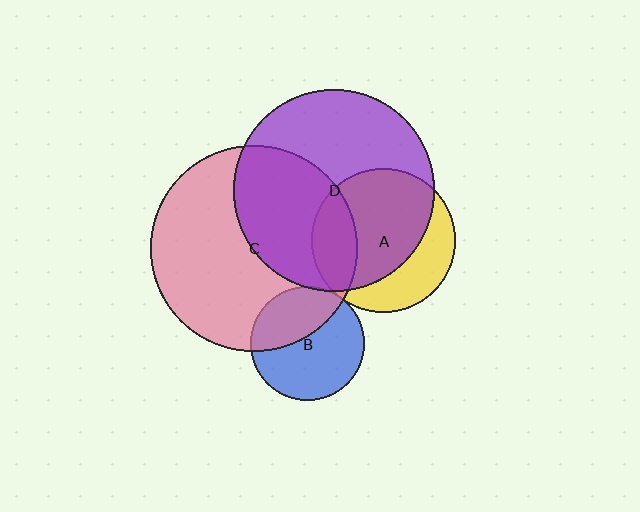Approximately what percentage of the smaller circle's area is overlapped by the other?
Approximately 70%.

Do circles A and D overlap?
Yes.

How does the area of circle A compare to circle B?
Approximately 1.6 times.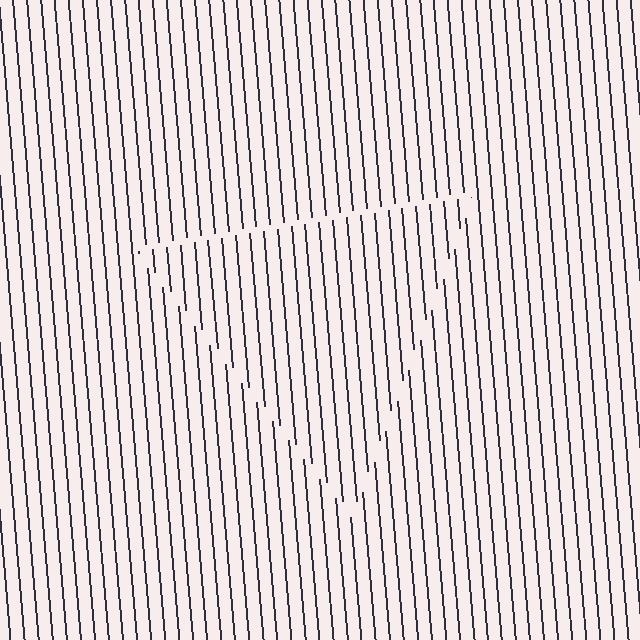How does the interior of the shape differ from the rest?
The interior of the shape contains the same grating, shifted by half a period — the contour is defined by the phase discontinuity where line-ends from the inner and outer gratings abut.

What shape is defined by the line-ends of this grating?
An illusory triangle. The interior of the shape contains the same grating, shifted by half a period — the contour is defined by the phase discontinuity where line-ends from the inner and outer gratings abut.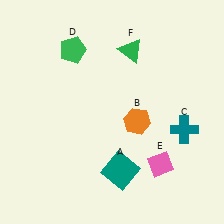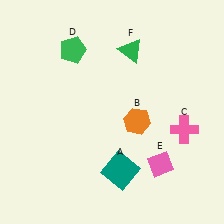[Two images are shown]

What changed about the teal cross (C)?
In Image 1, C is teal. In Image 2, it changed to pink.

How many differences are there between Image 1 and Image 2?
There is 1 difference between the two images.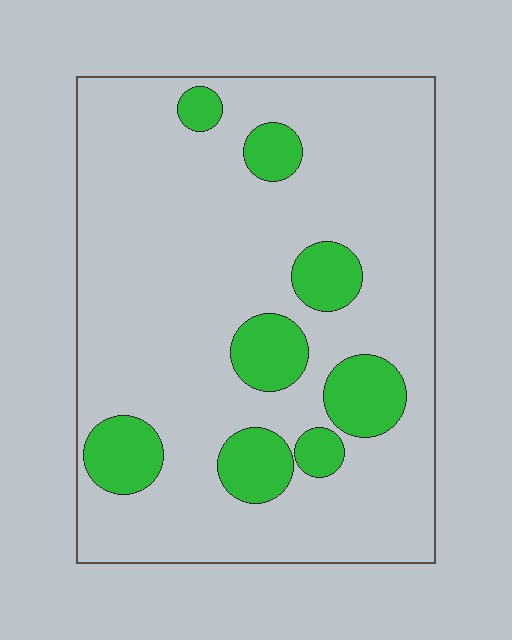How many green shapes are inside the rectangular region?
8.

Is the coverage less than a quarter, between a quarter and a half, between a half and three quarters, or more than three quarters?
Less than a quarter.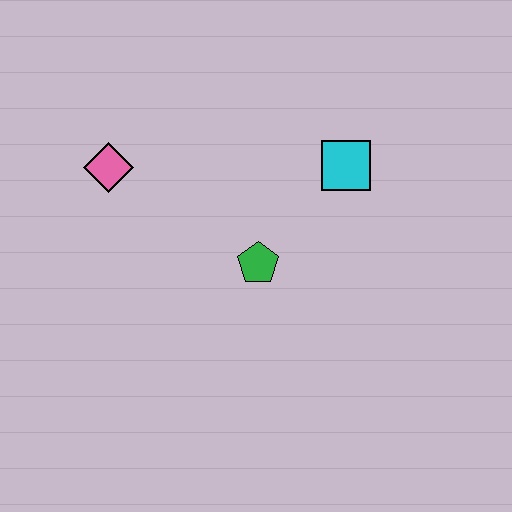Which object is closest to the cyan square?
The green pentagon is closest to the cyan square.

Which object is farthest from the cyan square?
The pink diamond is farthest from the cyan square.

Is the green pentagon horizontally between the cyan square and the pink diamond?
Yes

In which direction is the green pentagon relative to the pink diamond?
The green pentagon is to the right of the pink diamond.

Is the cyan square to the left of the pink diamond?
No